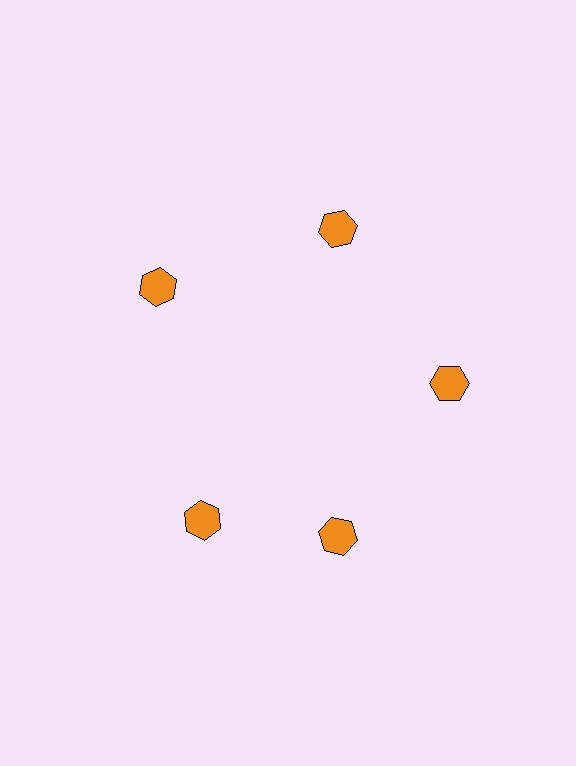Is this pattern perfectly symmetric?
No. The 5 orange hexagons are arranged in a ring, but one element near the 8 o'clock position is rotated out of alignment along the ring, breaking the 5-fold rotational symmetry.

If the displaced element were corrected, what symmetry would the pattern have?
It would have 5-fold rotational symmetry — the pattern would map onto itself every 72 degrees.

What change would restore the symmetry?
The symmetry would be restored by rotating it back into even spacing with its neighbors so that all 5 hexagons sit at equal angles and equal distance from the center.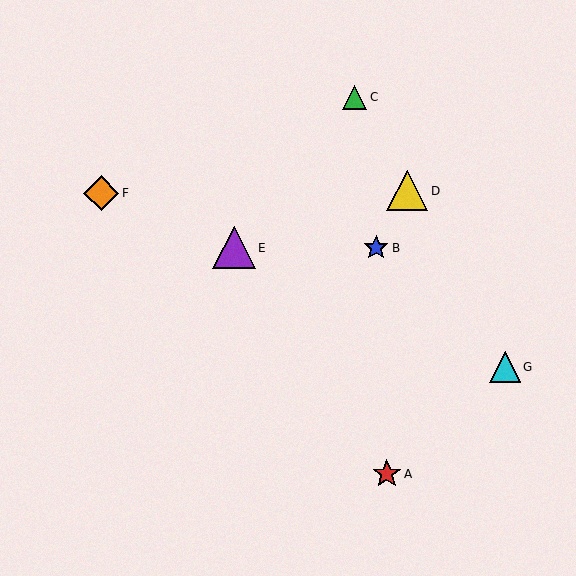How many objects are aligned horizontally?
2 objects (B, E) are aligned horizontally.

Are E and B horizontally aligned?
Yes, both are at y≈248.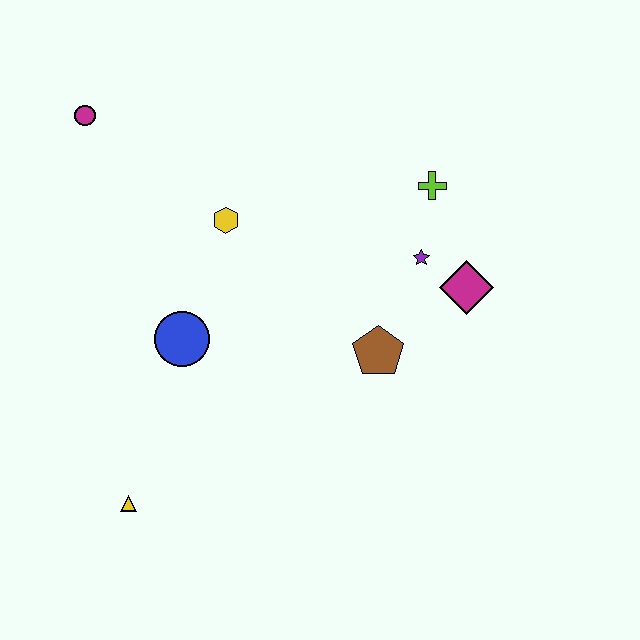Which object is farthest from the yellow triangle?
The lime cross is farthest from the yellow triangle.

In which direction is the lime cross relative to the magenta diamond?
The lime cross is above the magenta diamond.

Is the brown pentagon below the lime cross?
Yes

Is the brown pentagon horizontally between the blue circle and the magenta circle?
No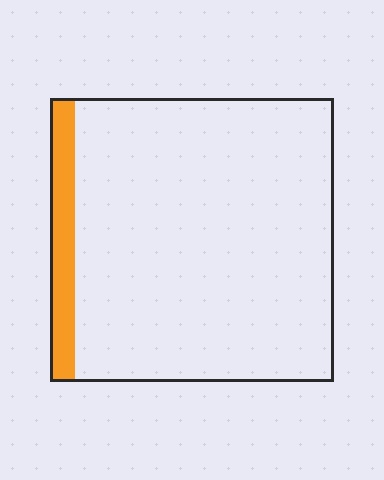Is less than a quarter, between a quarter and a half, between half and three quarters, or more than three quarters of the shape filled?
Less than a quarter.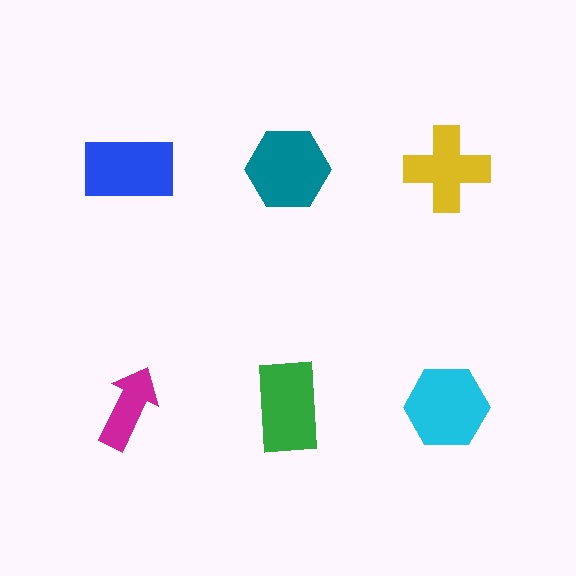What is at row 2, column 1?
A magenta arrow.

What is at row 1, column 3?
A yellow cross.